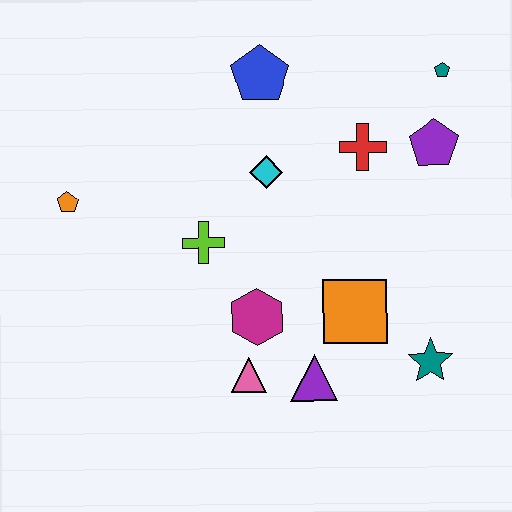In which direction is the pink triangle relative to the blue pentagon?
The pink triangle is below the blue pentagon.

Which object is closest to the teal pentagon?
The purple pentagon is closest to the teal pentagon.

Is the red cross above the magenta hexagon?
Yes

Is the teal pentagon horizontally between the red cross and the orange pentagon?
No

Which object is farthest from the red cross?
The orange pentagon is farthest from the red cross.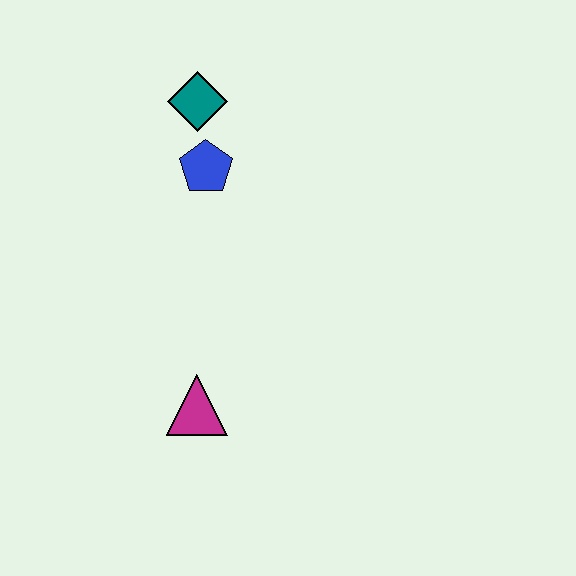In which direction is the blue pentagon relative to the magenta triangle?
The blue pentagon is above the magenta triangle.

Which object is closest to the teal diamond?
The blue pentagon is closest to the teal diamond.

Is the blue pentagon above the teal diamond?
No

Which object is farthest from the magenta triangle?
The teal diamond is farthest from the magenta triangle.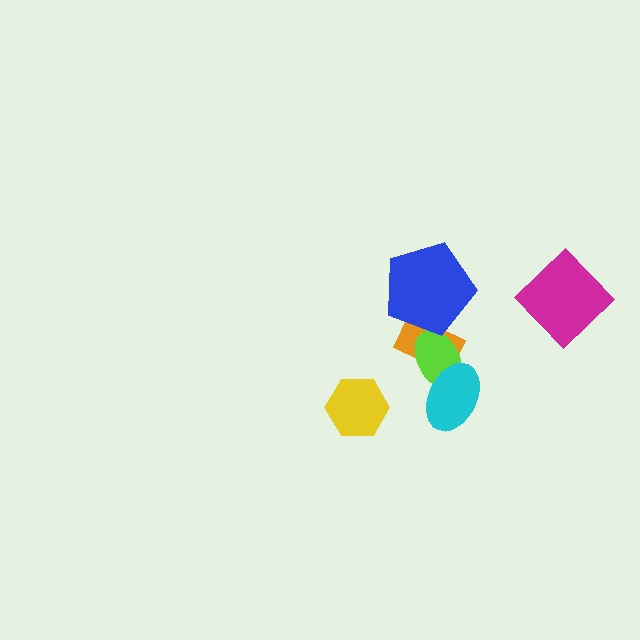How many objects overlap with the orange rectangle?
3 objects overlap with the orange rectangle.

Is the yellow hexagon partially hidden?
No, no other shape covers it.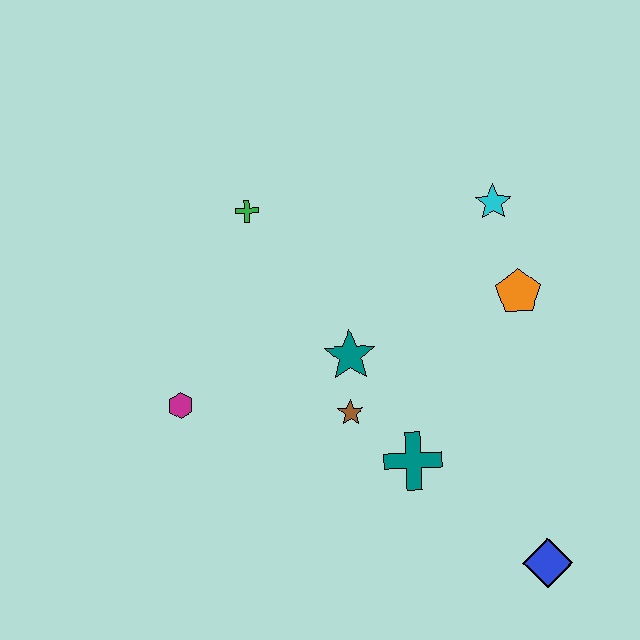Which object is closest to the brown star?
The teal star is closest to the brown star.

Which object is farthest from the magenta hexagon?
The blue diamond is farthest from the magenta hexagon.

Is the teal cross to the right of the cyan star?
No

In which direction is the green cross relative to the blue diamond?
The green cross is above the blue diamond.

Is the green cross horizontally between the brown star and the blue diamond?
No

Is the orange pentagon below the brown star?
No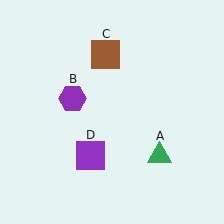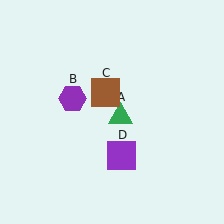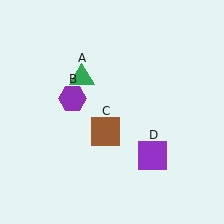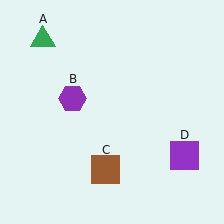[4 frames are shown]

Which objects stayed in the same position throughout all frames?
Purple hexagon (object B) remained stationary.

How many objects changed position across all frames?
3 objects changed position: green triangle (object A), brown square (object C), purple square (object D).